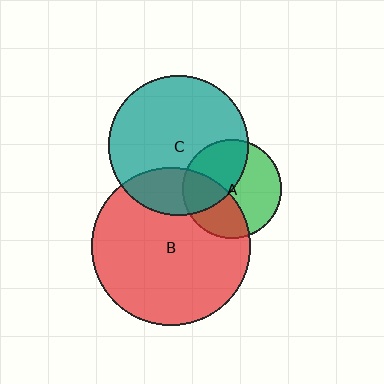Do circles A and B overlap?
Yes.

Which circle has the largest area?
Circle B (red).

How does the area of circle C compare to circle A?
Approximately 2.0 times.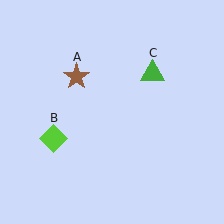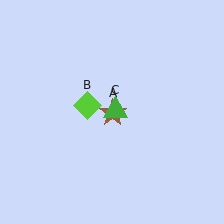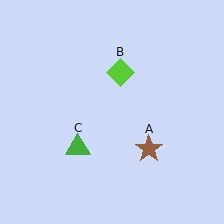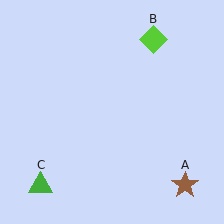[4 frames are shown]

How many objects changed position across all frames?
3 objects changed position: brown star (object A), lime diamond (object B), green triangle (object C).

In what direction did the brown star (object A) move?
The brown star (object A) moved down and to the right.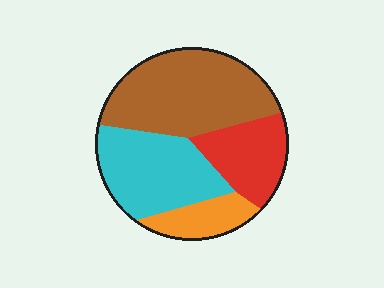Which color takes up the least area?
Orange, at roughly 10%.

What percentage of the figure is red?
Red takes up about one fifth (1/5) of the figure.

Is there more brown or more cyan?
Brown.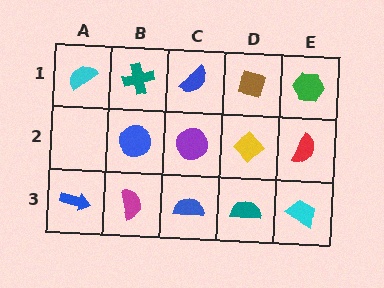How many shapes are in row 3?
5 shapes.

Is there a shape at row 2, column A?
No, that cell is empty.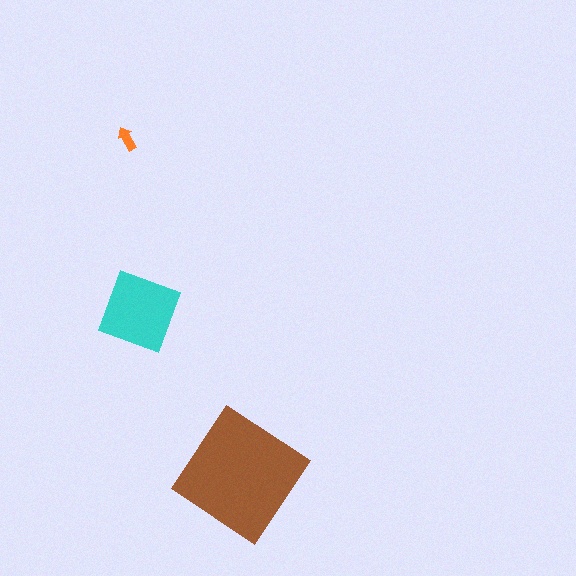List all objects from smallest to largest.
The orange arrow, the cyan diamond, the brown diamond.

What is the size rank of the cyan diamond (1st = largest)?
2nd.